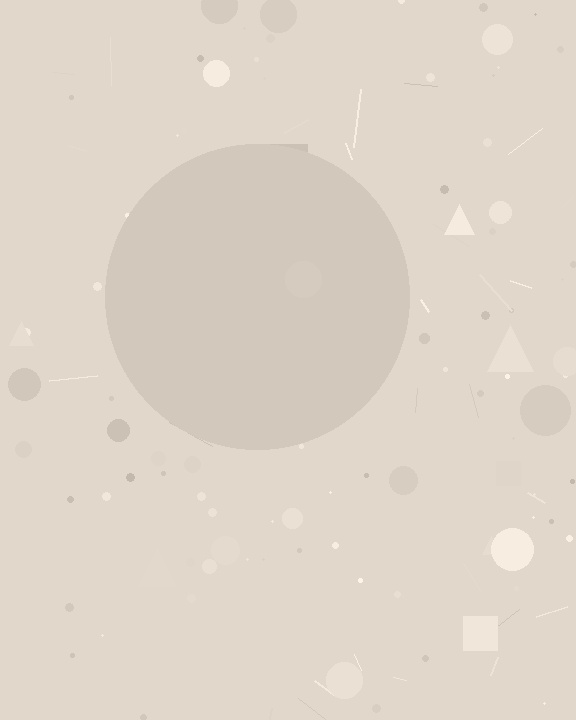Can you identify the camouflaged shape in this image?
The camouflaged shape is a circle.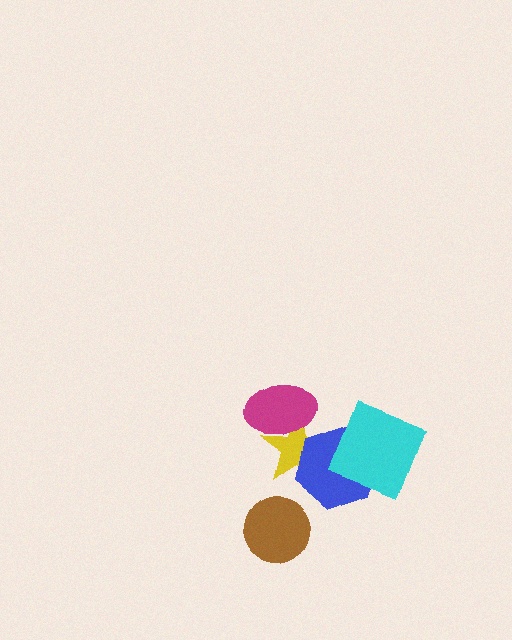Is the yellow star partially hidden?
Yes, it is partially covered by another shape.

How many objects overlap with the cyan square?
1 object overlaps with the cyan square.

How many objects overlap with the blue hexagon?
2 objects overlap with the blue hexagon.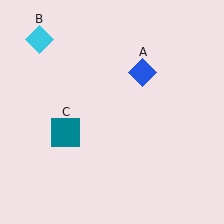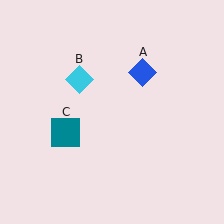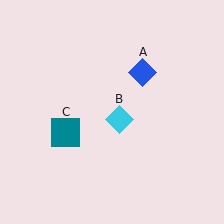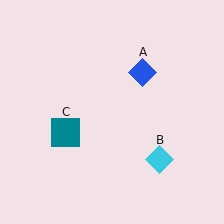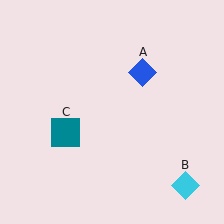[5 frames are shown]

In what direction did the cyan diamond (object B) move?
The cyan diamond (object B) moved down and to the right.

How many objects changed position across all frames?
1 object changed position: cyan diamond (object B).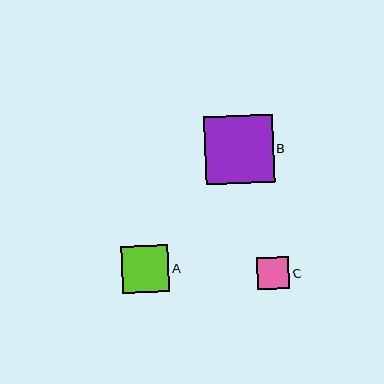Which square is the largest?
Square B is the largest with a size of approximately 69 pixels.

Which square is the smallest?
Square C is the smallest with a size of approximately 32 pixels.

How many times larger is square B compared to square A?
Square B is approximately 1.5 times the size of square A.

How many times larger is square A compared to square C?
Square A is approximately 1.5 times the size of square C.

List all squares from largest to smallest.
From largest to smallest: B, A, C.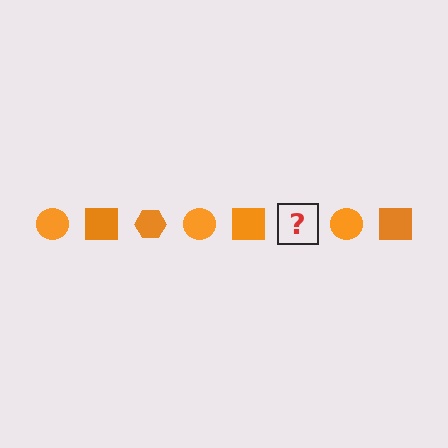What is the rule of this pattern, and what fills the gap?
The rule is that the pattern cycles through circle, square, hexagon shapes in orange. The gap should be filled with an orange hexagon.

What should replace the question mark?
The question mark should be replaced with an orange hexagon.